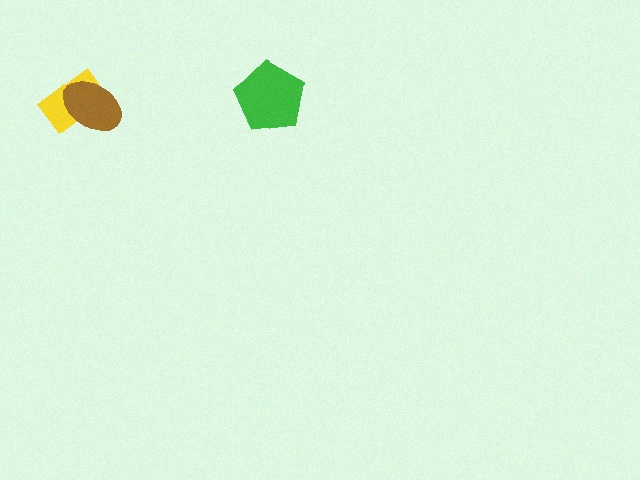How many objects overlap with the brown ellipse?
1 object overlaps with the brown ellipse.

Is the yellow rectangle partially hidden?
Yes, it is partially covered by another shape.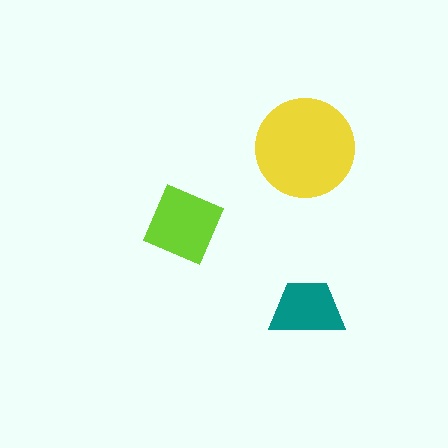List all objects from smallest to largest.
The teal trapezoid, the lime square, the yellow circle.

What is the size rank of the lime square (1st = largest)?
2nd.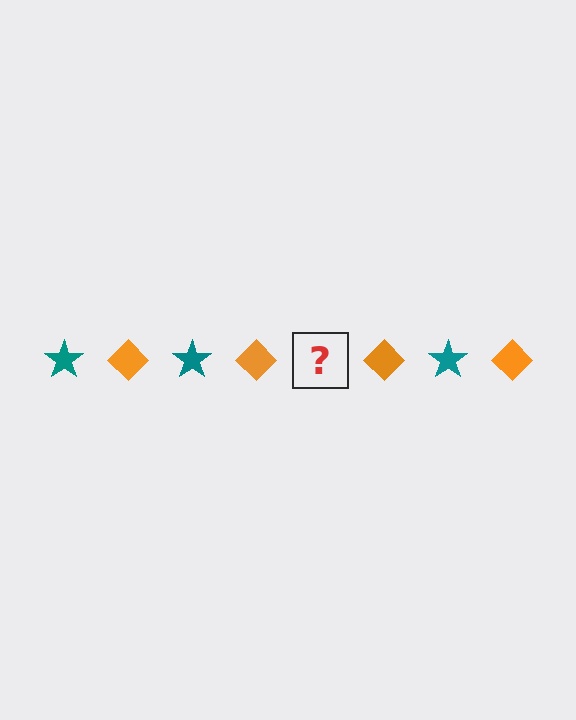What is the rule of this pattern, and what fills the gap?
The rule is that the pattern alternates between teal star and orange diamond. The gap should be filled with a teal star.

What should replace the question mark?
The question mark should be replaced with a teal star.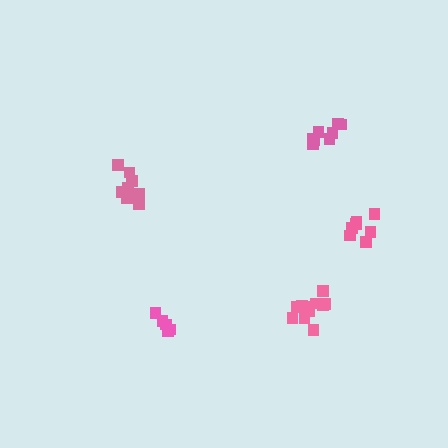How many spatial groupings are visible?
There are 5 spatial groupings.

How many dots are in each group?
Group 1: 9 dots, Group 2: 8 dots, Group 3: 5 dots, Group 4: 11 dots, Group 5: 7 dots (40 total).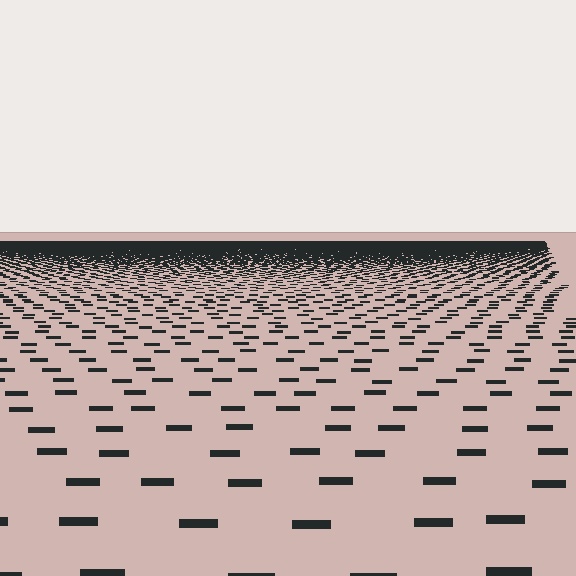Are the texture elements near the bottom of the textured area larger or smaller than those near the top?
Larger. Near the bottom, elements are closer to the viewer and appear at a bigger on-screen size.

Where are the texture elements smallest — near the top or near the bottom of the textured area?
Near the top.